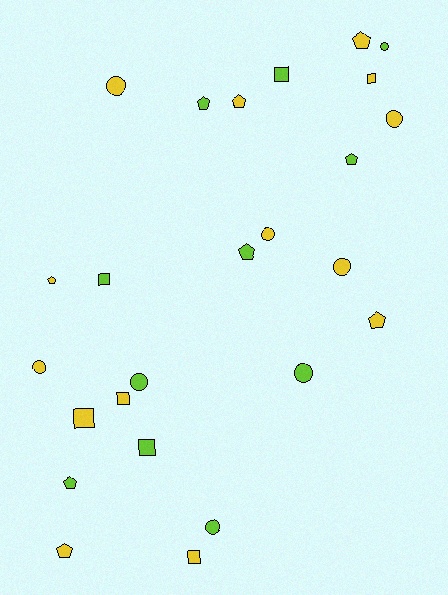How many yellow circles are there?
There are 5 yellow circles.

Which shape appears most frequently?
Pentagon, with 9 objects.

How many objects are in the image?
There are 25 objects.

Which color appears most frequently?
Yellow, with 14 objects.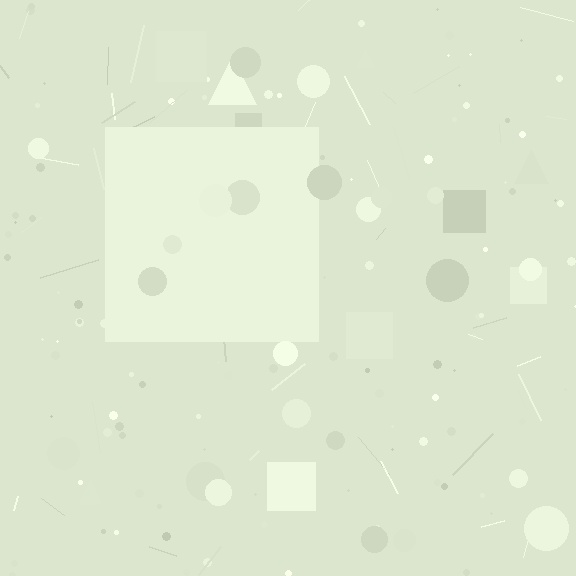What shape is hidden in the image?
A square is hidden in the image.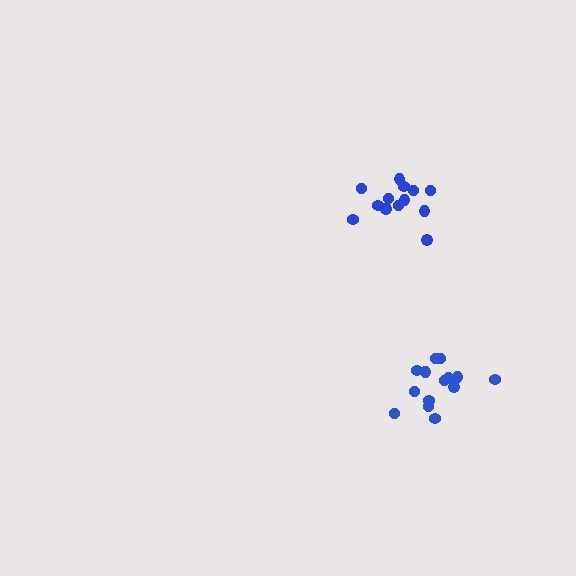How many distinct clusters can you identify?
There are 2 distinct clusters.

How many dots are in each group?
Group 1: 14 dots, Group 2: 13 dots (27 total).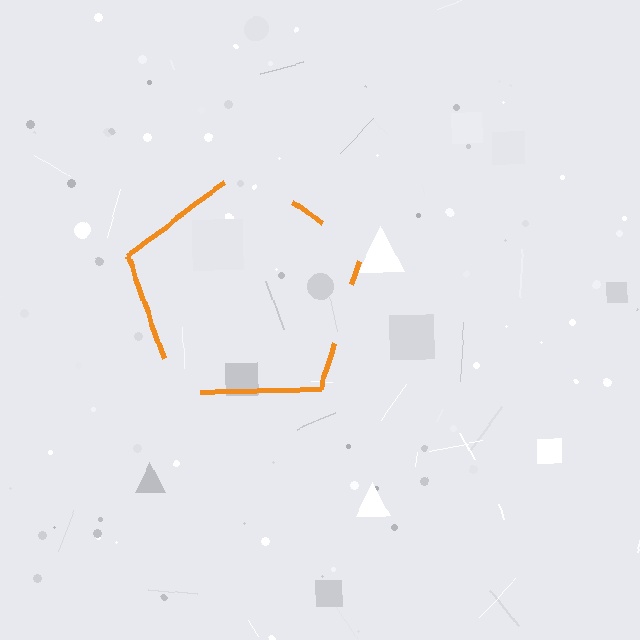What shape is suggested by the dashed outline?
The dashed outline suggests a pentagon.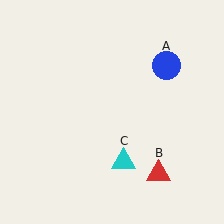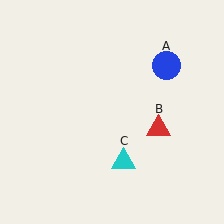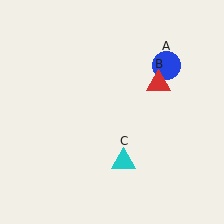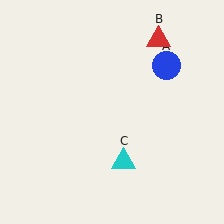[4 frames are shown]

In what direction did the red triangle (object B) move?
The red triangle (object B) moved up.